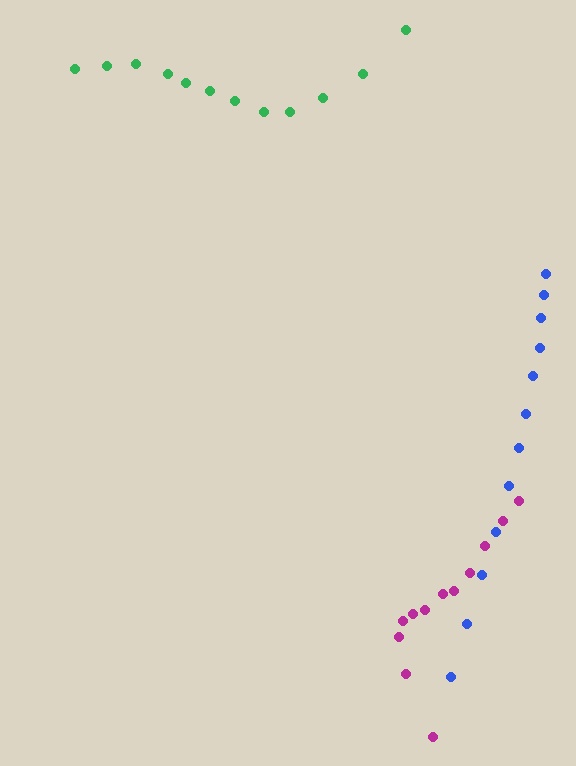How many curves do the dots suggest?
There are 3 distinct paths.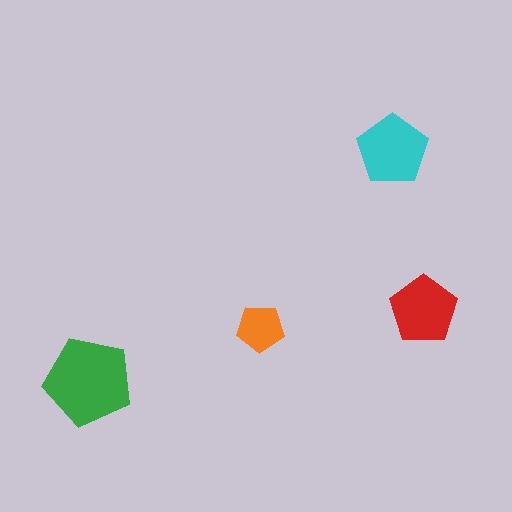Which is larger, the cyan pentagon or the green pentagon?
The green one.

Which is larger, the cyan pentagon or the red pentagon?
The cyan one.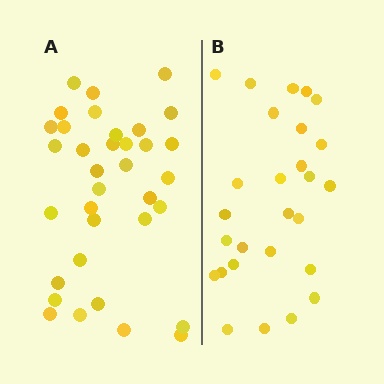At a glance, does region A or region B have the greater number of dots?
Region A (the left region) has more dots.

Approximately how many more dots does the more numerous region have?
Region A has roughly 8 or so more dots than region B.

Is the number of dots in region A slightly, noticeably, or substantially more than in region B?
Region A has noticeably more, but not dramatically so. The ratio is roughly 1.3 to 1.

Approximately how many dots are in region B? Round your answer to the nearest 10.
About 30 dots. (The exact count is 27, which rounds to 30.)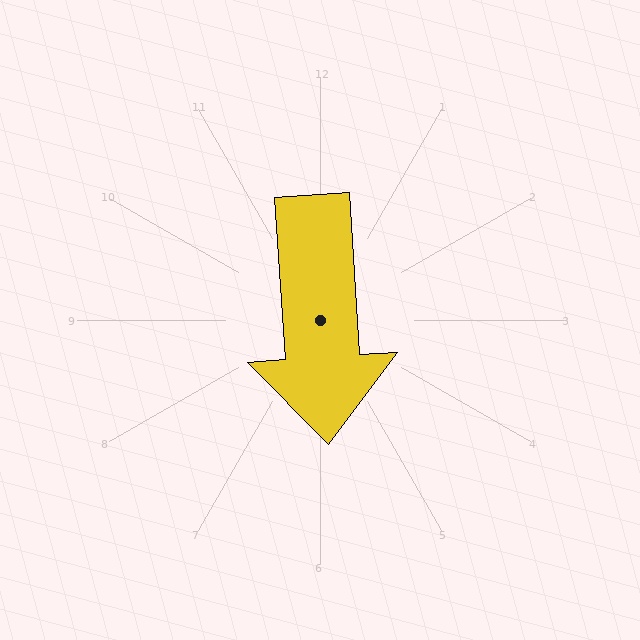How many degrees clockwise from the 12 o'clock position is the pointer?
Approximately 176 degrees.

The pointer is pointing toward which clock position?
Roughly 6 o'clock.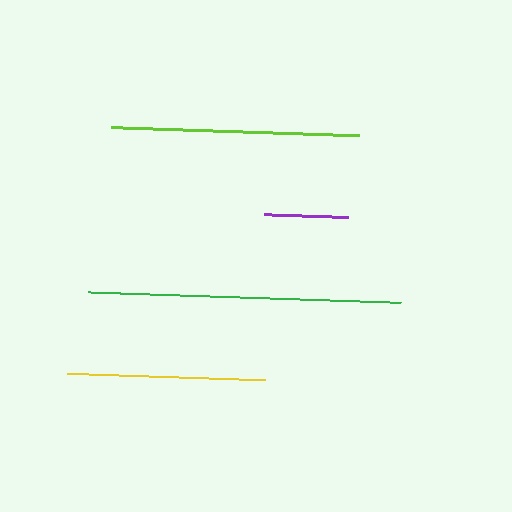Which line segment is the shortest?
The purple line is the shortest at approximately 84 pixels.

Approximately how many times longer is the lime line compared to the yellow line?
The lime line is approximately 1.3 times the length of the yellow line.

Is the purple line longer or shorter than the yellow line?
The yellow line is longer than the purple line.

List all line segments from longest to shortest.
From longest to shortest: green, lime, yellow, purple.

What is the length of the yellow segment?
The yellow segment is approximately 198 pixels long.